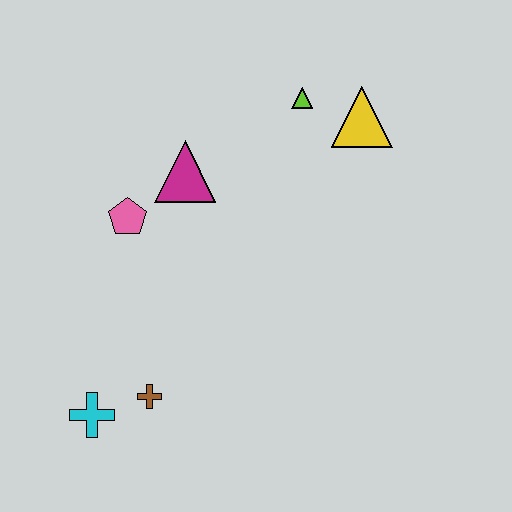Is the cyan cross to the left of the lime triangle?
Yes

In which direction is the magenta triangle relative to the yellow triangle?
The magenta triangle is to the left of the yellow triangle.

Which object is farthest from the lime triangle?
The cyan cross is farthest from the lime triangle.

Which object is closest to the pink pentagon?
The magenta triangle is closest to the pink pentagon.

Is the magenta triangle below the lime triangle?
Yes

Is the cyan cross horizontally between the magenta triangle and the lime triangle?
No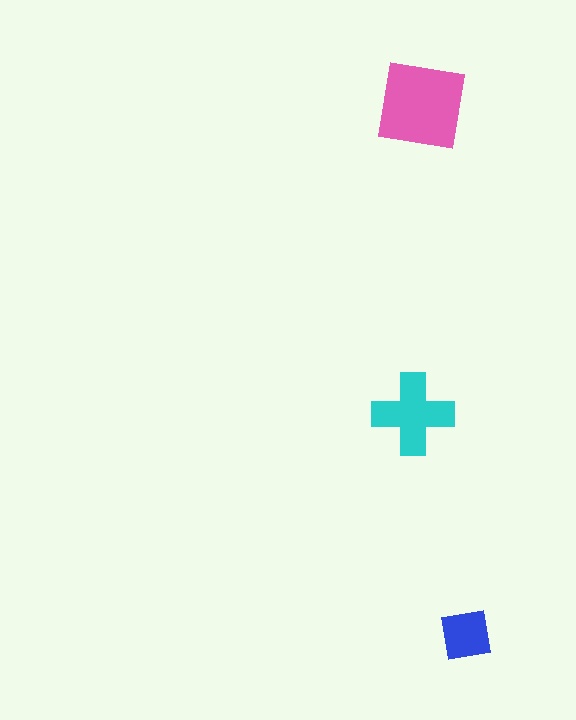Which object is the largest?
The pink square.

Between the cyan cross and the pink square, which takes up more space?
The pink square.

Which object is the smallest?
The blue square.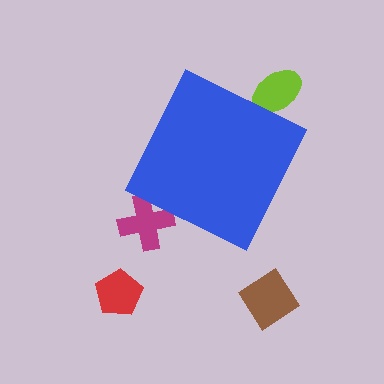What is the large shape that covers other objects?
A blue diamond.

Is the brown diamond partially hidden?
No, the brown diamond is fully visible.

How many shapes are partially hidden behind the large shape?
2 shapes are partially hidden.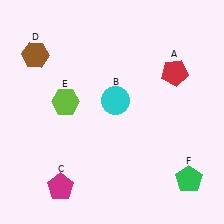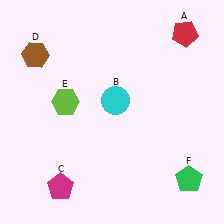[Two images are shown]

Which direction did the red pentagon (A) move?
The red pentagon (A) moved up.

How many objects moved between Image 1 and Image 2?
1 object moved between the two images.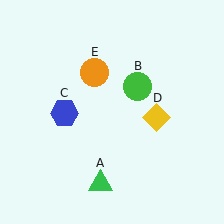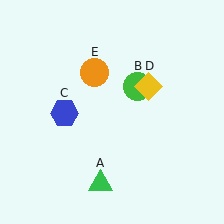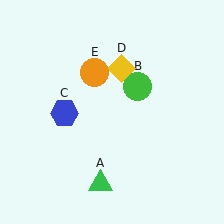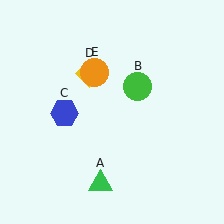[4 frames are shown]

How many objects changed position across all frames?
1 object changed position: yellow diamond (object D).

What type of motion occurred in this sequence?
The yellow diamond (object D) rotated counterclockwise around the center of the scene.